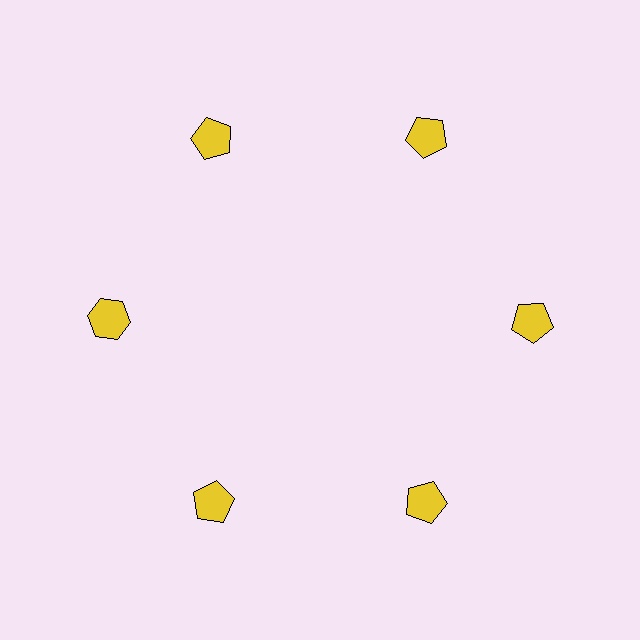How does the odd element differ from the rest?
It has a different shape: hexagon instead of pentagon.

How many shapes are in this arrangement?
There are 6 shapes arranged in a ring pattern.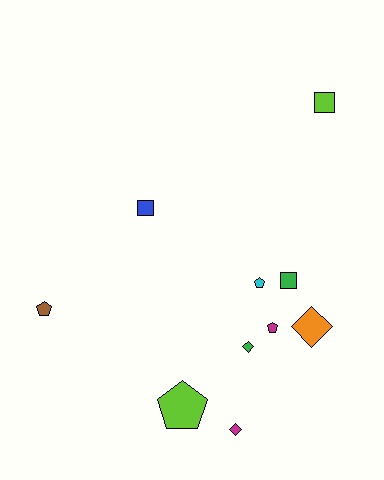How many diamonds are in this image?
There are 3 diamonds.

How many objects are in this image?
There are 10 objects.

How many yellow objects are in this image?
There are no yellow objects.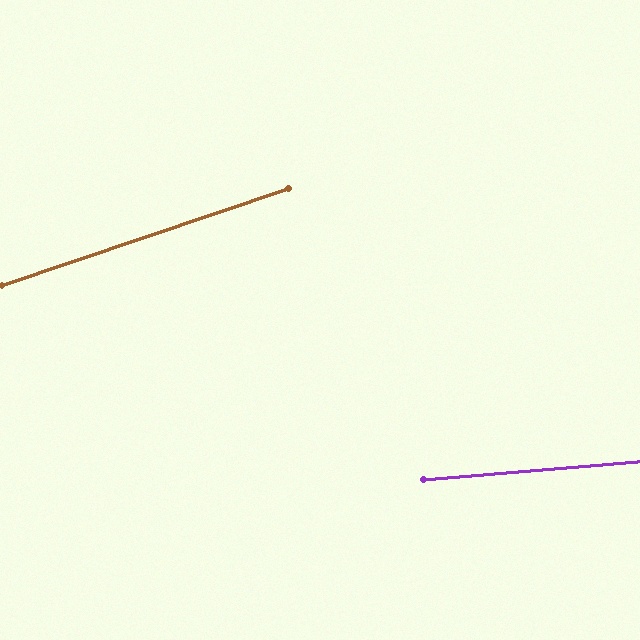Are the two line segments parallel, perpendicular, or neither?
Neither parallel nor perpendicular — they differ by about 14°.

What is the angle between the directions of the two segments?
Approximately 14 degrees.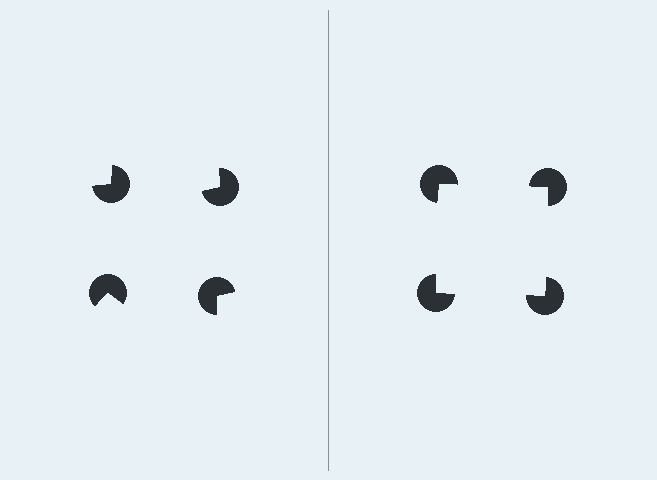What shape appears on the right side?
An illusory square.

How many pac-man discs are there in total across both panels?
8 — 4 on each side.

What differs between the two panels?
The pac-man discs are positioned identically on both sides; only the wedge orientations differ. On the right they align to a square; on the left they are misaligned.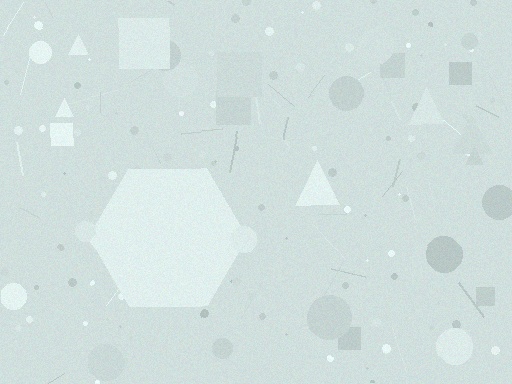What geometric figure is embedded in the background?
A hexagon is embedded in the background.